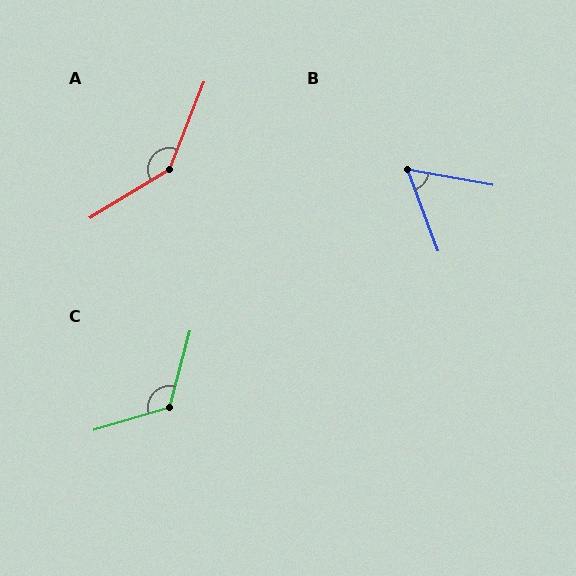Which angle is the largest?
A, at approximately 143 degrees.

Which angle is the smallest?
B, at approximately 59 degrees.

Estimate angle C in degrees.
Approximately 122 degrees.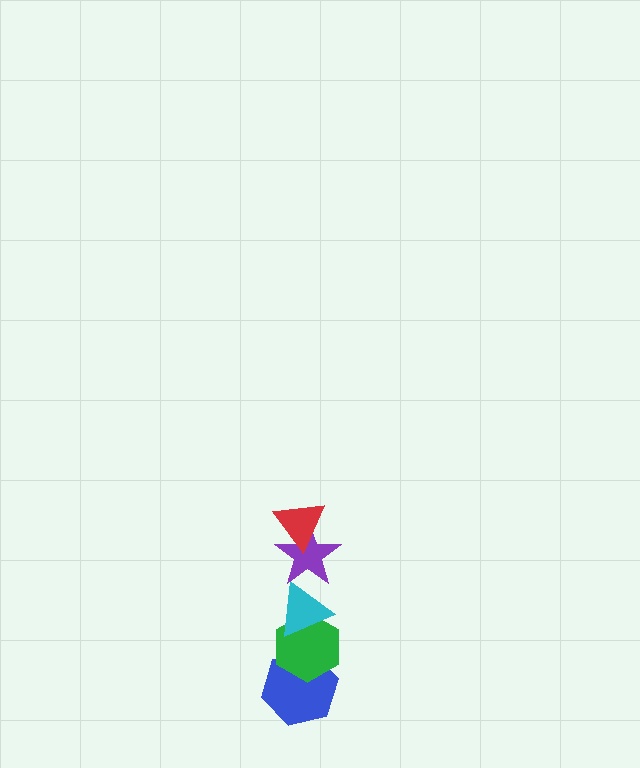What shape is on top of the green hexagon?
The cyan triangle is on top of the green hexagon.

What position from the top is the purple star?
The purple star is 2nd from the top.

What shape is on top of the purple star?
The red triangle is on top of the purple star.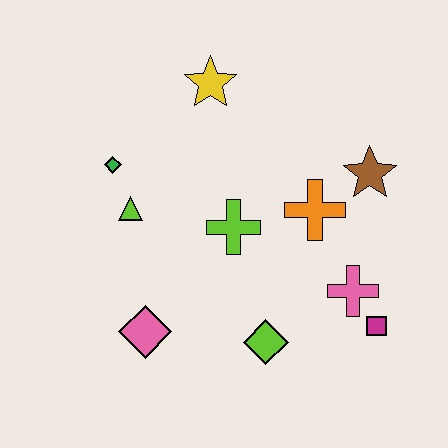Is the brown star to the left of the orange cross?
No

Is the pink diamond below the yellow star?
Yes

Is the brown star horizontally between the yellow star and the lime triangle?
No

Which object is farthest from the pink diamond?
The brown star is farthest from the pink diamond.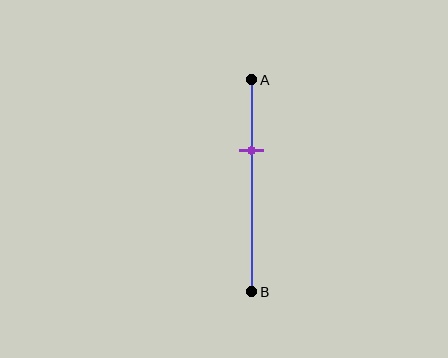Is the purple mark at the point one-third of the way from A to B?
Yes, the mark is approximately at the one-third point.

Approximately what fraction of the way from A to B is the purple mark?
The purple mark is approximately 35% of the way from A to B.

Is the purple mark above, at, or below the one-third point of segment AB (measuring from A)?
The purple mark is approximately at the one-third point of segment AB.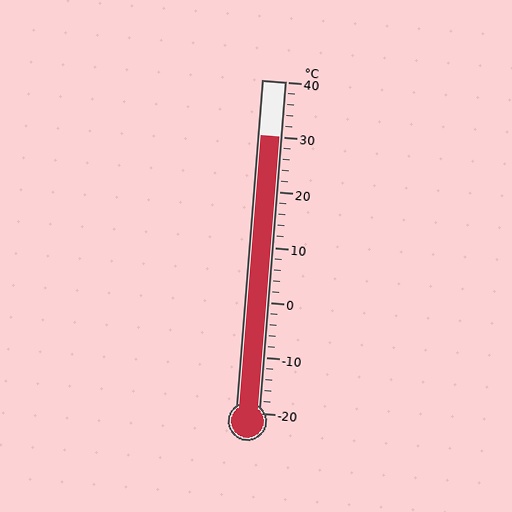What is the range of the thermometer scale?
The thermometer scale ranges from -20°C to 40°C.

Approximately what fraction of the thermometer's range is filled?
The thermometer is filled to approximately 85% of its range.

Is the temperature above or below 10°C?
The temperature is above 10°C.